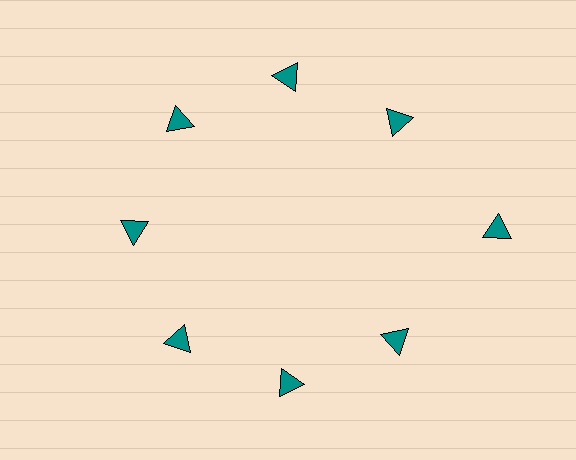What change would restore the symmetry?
The symmetry would be restored by moving it inward, back onto the ring so that all 8 triangles sit at equal angles and equal distance from the center.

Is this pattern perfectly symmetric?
No. The 8 teal triangles are arranged in a ring, but one element near the 3 o'clock position is pushed outward from the center, breaking the 8-fold rotational symmetry.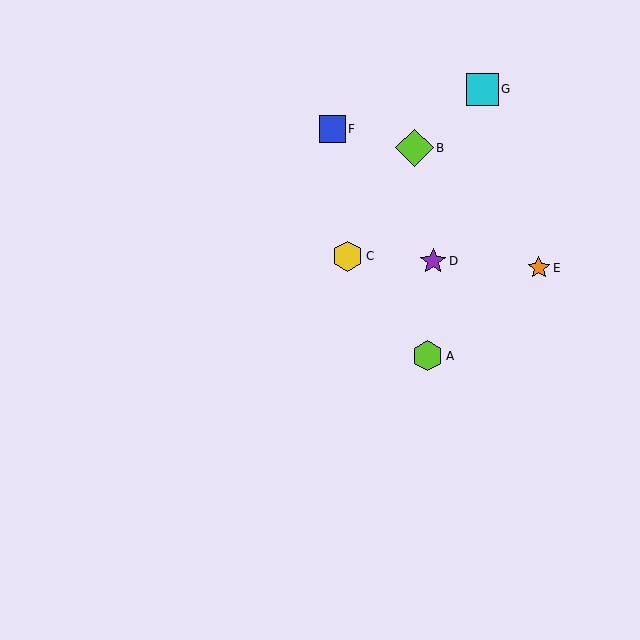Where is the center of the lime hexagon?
The center of the lime hexagon is at (428, 356).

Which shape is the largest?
The lime diamond (labeled B) is the largest.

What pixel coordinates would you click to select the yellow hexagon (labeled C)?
Click at (348, 256) to select the yellow hexagon C.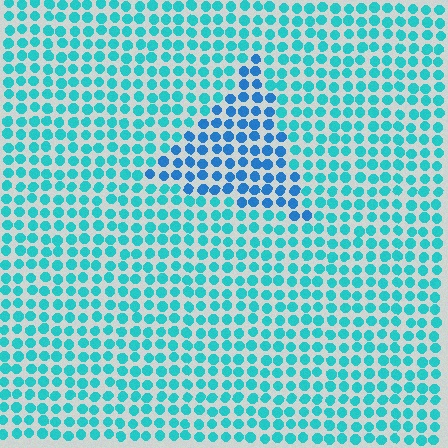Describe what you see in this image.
The image is filled with small cyan elements in a uniform arrangement. A triangle-shaped region is visible where the elements are tinted to a slightly different hue, forming a subtle color boundary.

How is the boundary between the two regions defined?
The boundary is defined purely by a slight shift in hue (about 30 degrees). Spacing, size, and orientation are identical on both sides.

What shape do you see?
I see a triangle.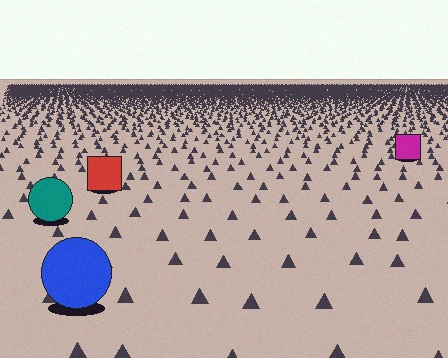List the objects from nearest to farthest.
From nearest to farthest: the blue circle, the teal circle, the red square, the magenta square.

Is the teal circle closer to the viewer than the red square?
Yes. The teal circle is closer — you can tell from the texture gradient: the ground texture is coarser near it.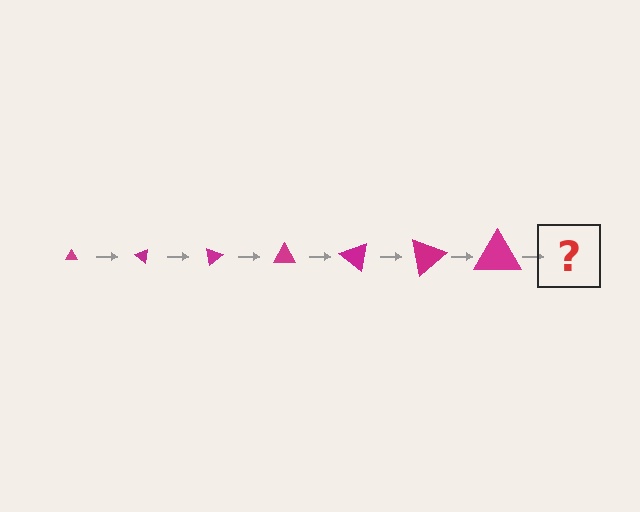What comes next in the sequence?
The next element should be a triangle, larger than the previous one and rotated 280 degrees from the start.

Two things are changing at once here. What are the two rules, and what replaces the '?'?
The two rules are that the triangle grows larger each step and it rotates 40 degrees each step. The '?' should be a triangle, larger than the previous one and rotated 280 degrees from the start.